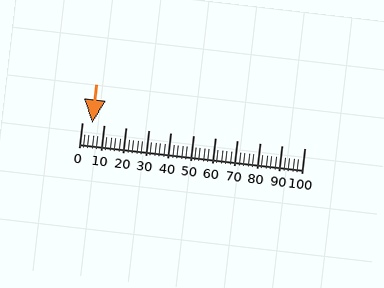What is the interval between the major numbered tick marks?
The major tick marks are spaced 10 units apart.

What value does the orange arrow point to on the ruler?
The orange arrow points to approximately 5.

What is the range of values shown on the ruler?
The ruler shows values from 0 to 100.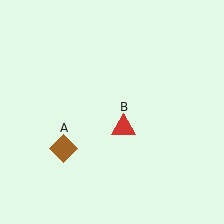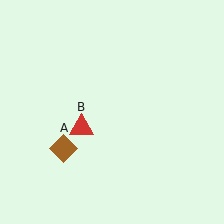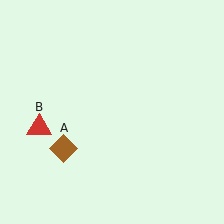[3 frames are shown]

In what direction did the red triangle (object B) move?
The red triangle (object B) moved left.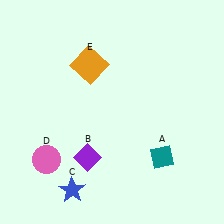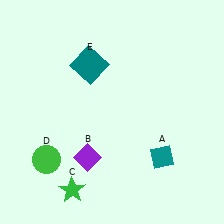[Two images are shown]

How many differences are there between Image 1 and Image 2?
There are 3 differences between the two images.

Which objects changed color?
C changed from blue to green. D changed from pink to green. E changed from orange to teal.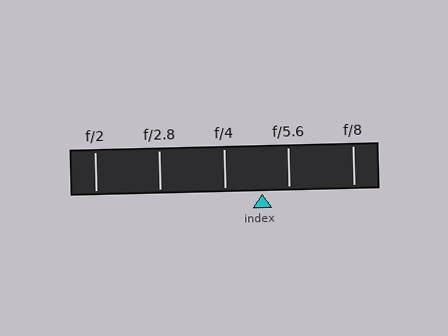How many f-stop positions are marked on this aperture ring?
There are 5 f-stop positions marked.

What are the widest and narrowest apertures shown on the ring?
The widest aperture shown is f/2 and the narrowest is f/8.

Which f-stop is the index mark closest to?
The index mark is closest to f/5.6.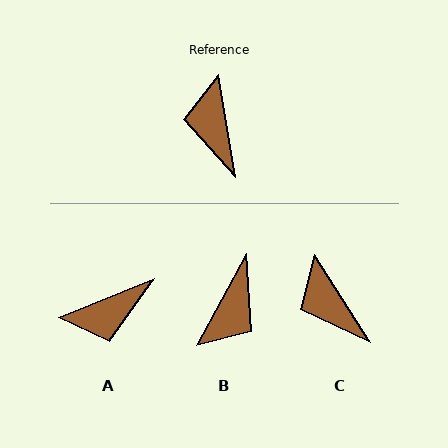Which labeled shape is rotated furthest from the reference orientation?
B, about 142 degrees away.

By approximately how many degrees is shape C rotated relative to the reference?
Approximately 23 degrees counter-clockwise.